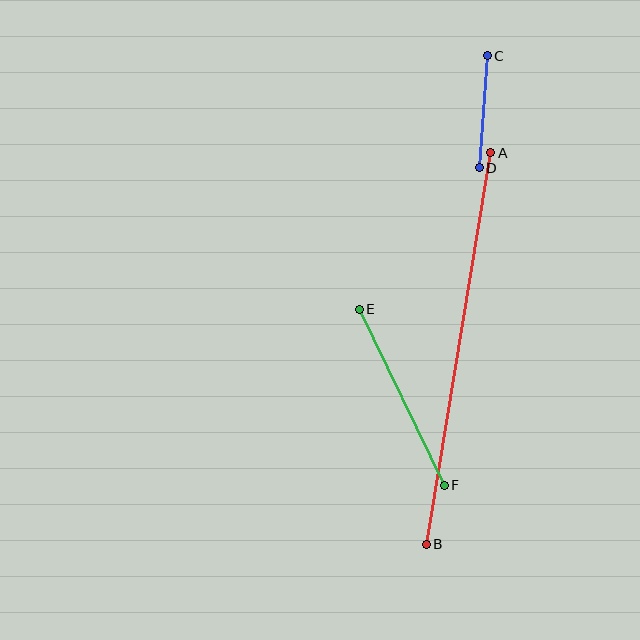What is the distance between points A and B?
The distance is approximately 397 pixels.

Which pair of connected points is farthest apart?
Points A and B are farthest apart.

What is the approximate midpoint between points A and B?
The midpoint is at approximately (458, 348) pixels.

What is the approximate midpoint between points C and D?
The midpoint is at approximately (483, 112) pixels.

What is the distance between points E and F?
The distance is approximately 196 pixels.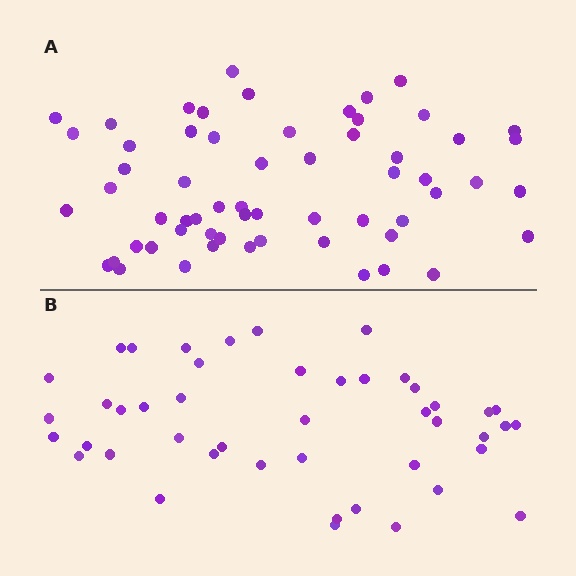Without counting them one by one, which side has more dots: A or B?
Region A (the top region) has more dots.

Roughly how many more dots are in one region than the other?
Region A has approximately 15 more dots than region B.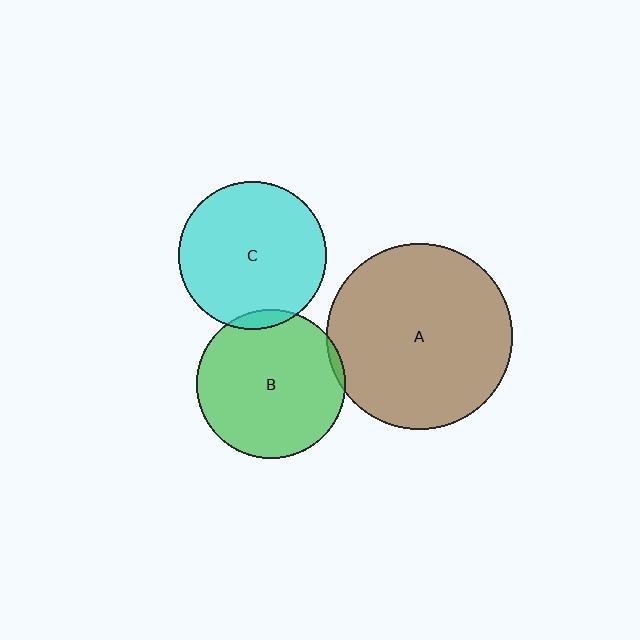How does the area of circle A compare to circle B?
Approximately 1.6 times.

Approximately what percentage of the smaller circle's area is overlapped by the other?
Approximately 5%.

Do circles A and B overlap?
Yes.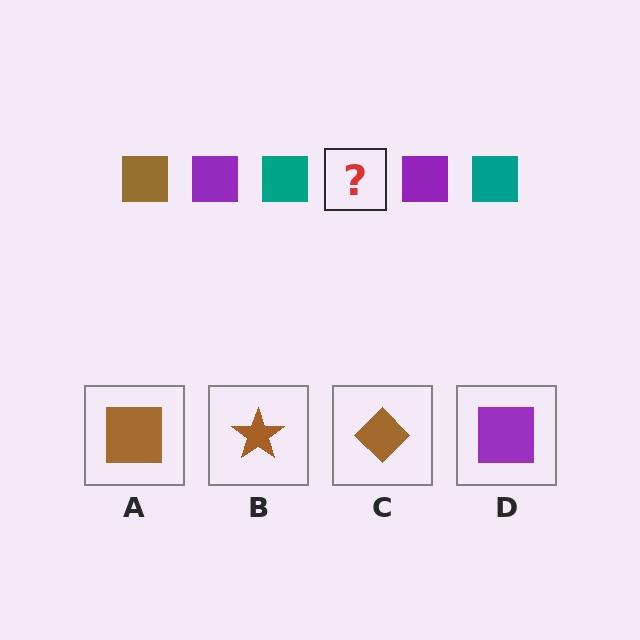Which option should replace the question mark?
Option A.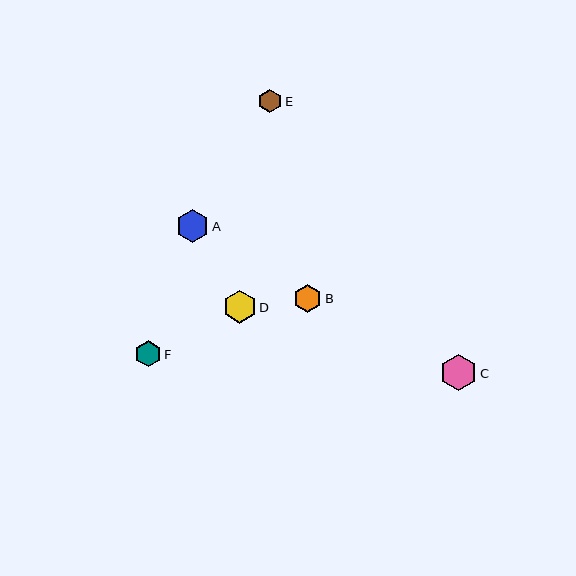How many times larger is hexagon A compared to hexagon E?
Hexagon A is approximately 1.4 times the size of hexagon E.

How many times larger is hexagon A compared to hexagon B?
Hexagon A is approximately 1.2 times the size of hexagon B.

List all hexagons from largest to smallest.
From largest to smallest: C, D, A, B, F, E.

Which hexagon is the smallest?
Hexagon E is the smallest with a size of approximately 24 pixels.